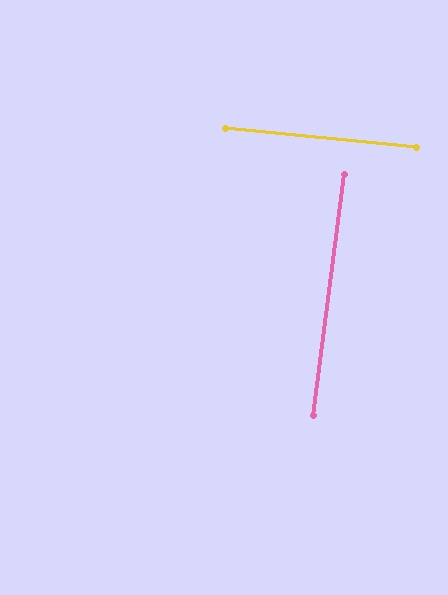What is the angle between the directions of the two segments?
Approximately 88 degrees.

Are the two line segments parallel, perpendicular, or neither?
Perpendicular — they meet at approximately 88°.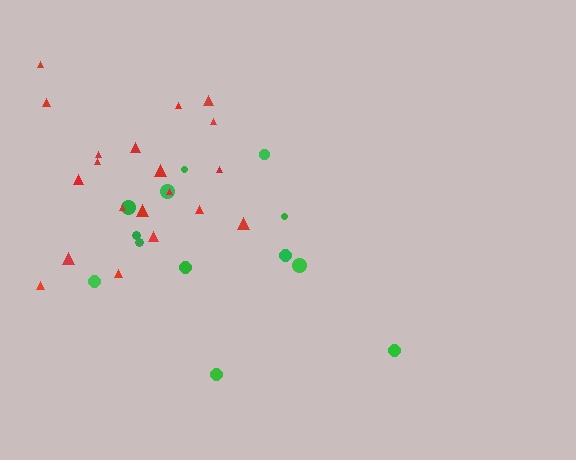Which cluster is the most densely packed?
Red.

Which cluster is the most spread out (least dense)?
Green.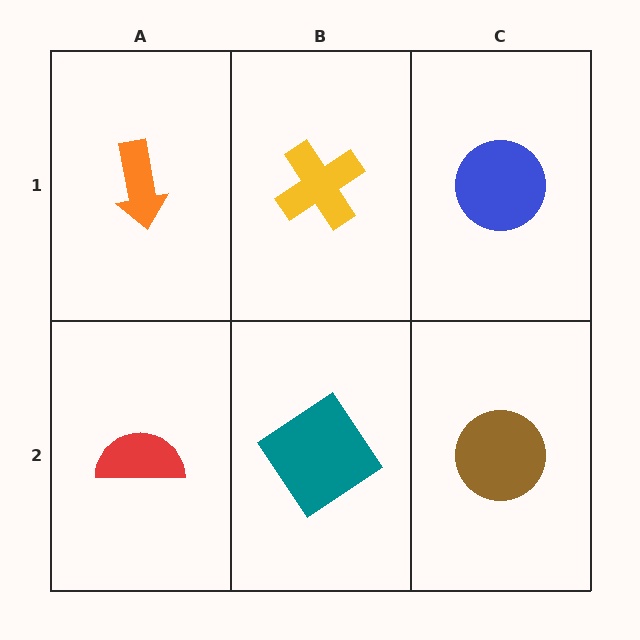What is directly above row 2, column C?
A blue circle.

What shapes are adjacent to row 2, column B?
A yellow cross (row 1, column B), a red semicircle (row 2, column A), a brown circle (row 2, column C).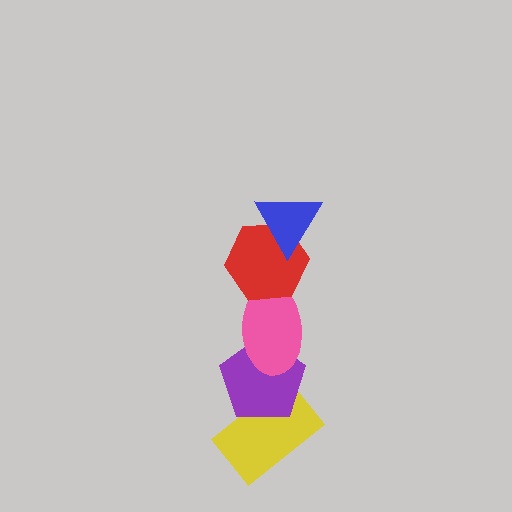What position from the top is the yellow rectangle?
The yellow rectangle is 5th from the top.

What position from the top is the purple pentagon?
The purple pentagon is 4th from the top.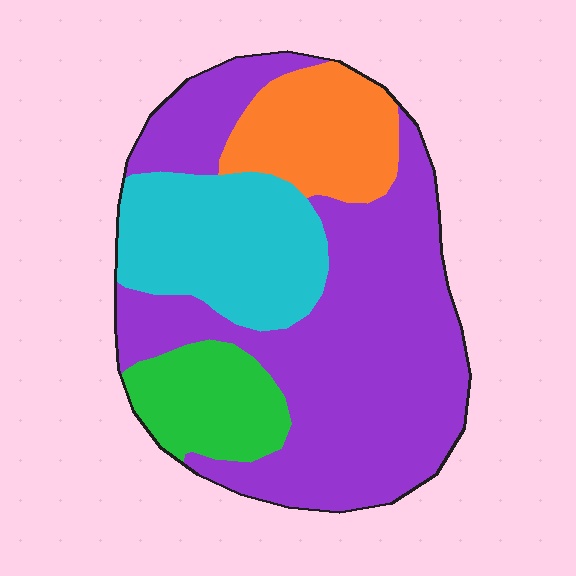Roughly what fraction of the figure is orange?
Orange takes up about one eighth (1/8) of the figure.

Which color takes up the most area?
Purple, at roughly 55%.